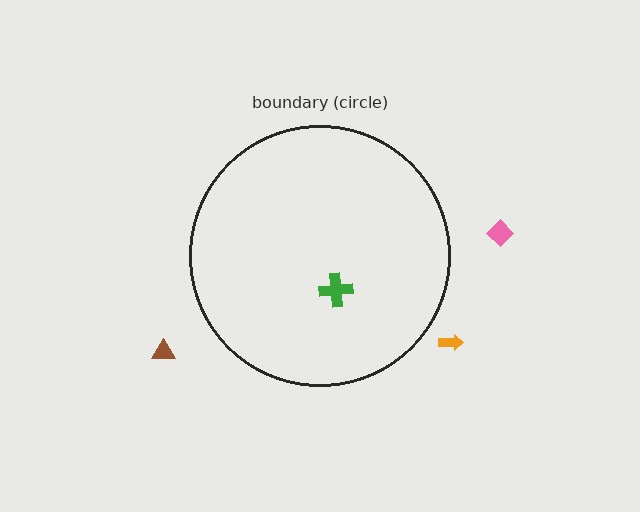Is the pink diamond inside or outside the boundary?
Outside.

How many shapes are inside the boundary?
1 inside, 3 outside.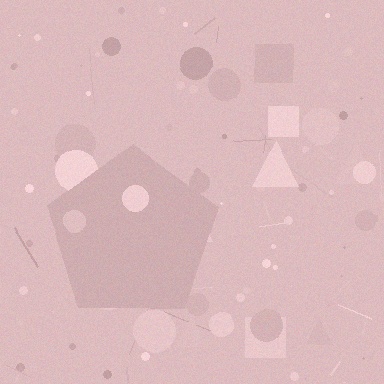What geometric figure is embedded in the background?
A pentagon is embedded in the background.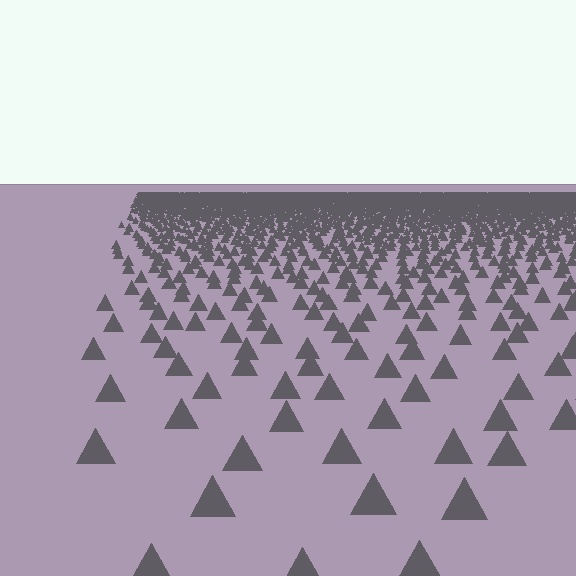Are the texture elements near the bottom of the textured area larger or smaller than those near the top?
Larger. Near the bottom, elements are closer to the viewer and appear at a bigger on-screen size.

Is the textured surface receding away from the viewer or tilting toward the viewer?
The surface is receding away from the viewer. Texture elements get smaller and denser toward the top.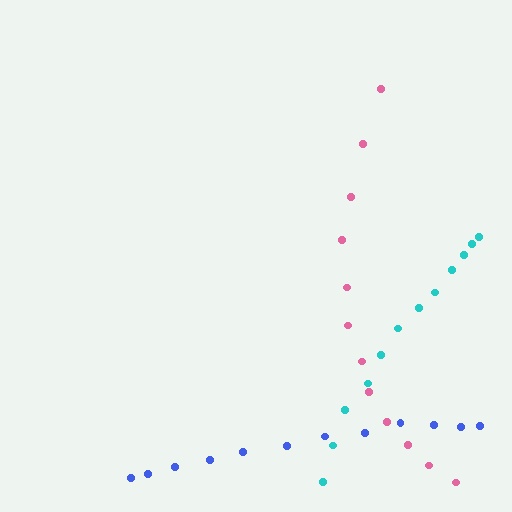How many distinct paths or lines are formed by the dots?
There are 3 distinct paths.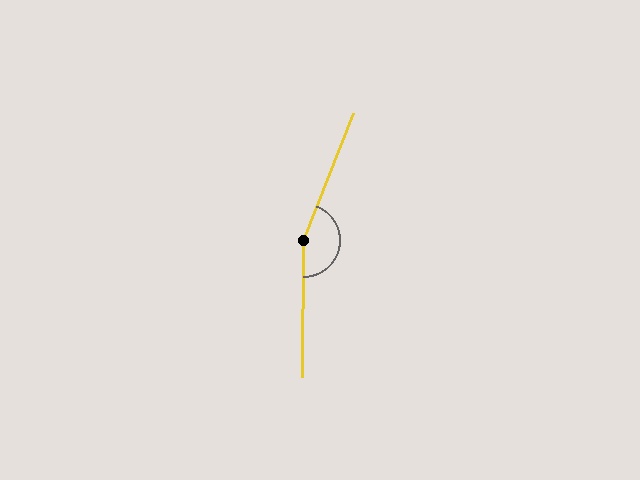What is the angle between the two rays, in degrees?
Approximately 158 degrees.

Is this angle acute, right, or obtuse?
It is obtuse.